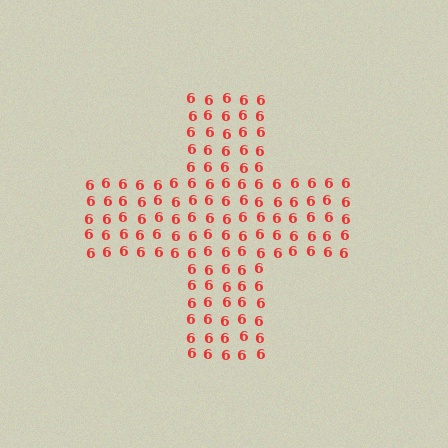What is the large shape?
The large shape is a cross.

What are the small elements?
The small elements are digit 6's.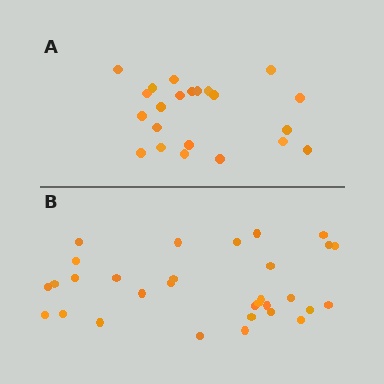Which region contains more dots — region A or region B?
Region B (the bottom region) has more dots.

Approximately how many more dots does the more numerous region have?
Region B has roughly 8 or so more dots than region A.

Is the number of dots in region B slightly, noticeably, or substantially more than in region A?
Region B has noticeably more, but not dramatically so. The ratio is roughly 1.4 to 1.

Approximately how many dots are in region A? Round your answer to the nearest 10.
About 20 dots. (The exact count is 22, which rounds to 20.)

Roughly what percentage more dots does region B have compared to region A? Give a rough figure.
About 40% more.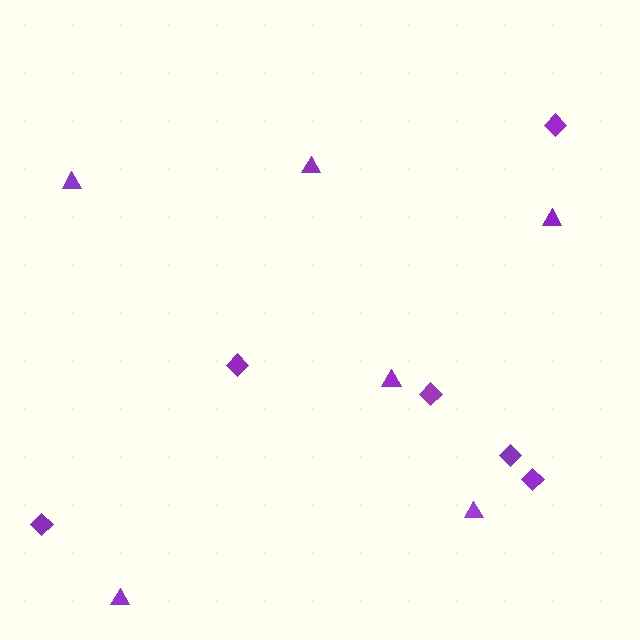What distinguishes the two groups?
There are 2 groups: one group of diamonds (6) and one group of triangles (6).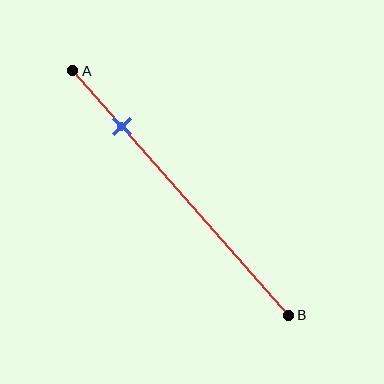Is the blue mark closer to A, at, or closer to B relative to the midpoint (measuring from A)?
The blue mark is closer to point A than the midpoint of segment AB.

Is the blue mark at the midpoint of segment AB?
No, the mark is at about 25% from A, not at the 50% midpoint.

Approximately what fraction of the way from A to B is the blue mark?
The blue mark is approximately 25% of the way from A to B.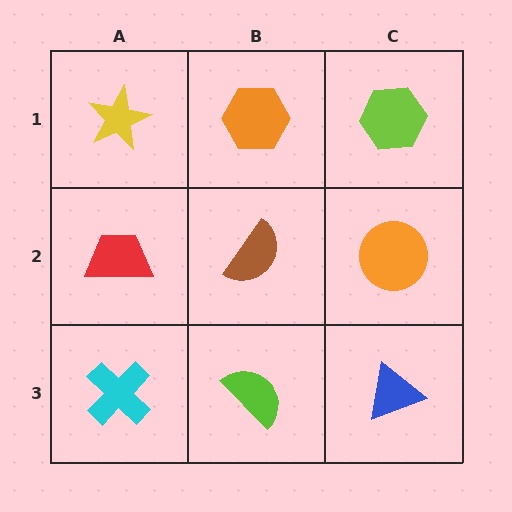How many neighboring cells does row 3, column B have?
3.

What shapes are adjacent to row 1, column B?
A brown semicircle (row 2, column B), a yellow star (row 1, column A), a lime hexagon (row 1, column C).